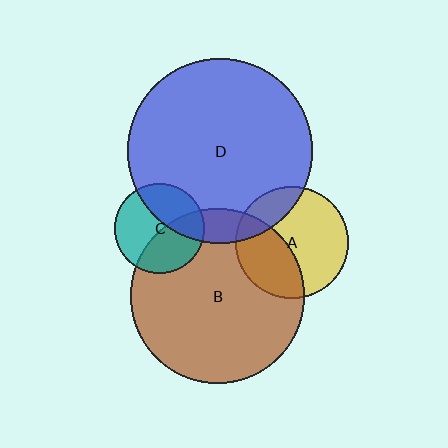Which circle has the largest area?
Circle D (blue).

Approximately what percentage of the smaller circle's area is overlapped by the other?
Approximately 40%.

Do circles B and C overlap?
Yes.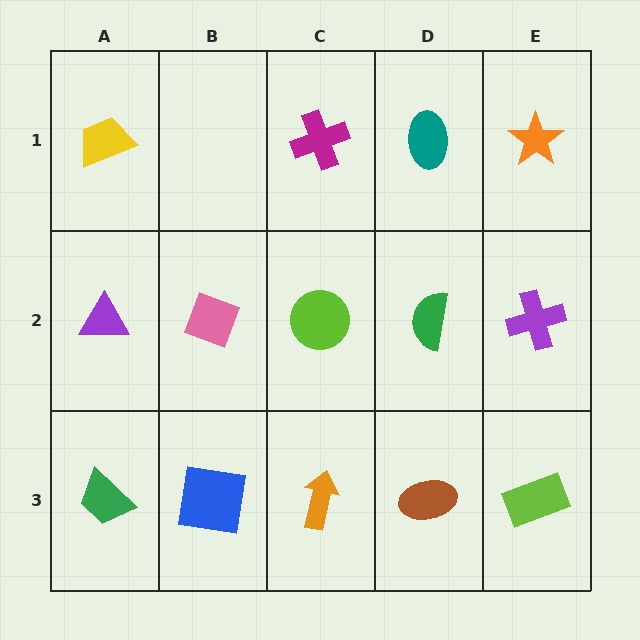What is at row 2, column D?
A green semicircle.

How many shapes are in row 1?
4 shapes.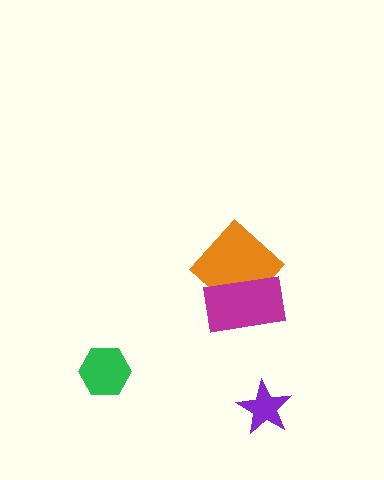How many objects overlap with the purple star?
0 objects overlap with the purple star.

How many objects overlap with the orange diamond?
1 object overlaps with the orange diamond.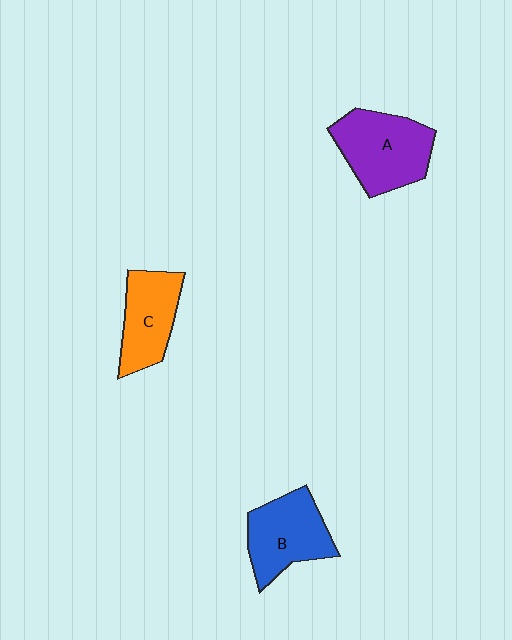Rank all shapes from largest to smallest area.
From largest to smallest: A (purple), B (blue), C (orange).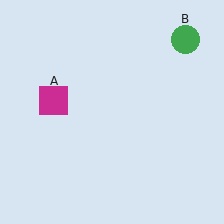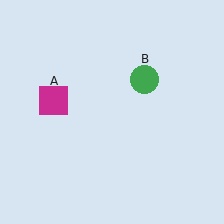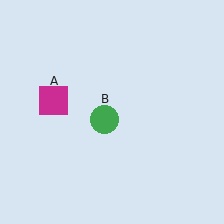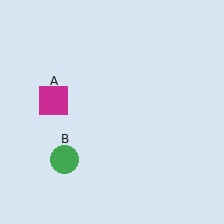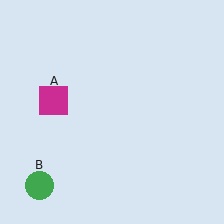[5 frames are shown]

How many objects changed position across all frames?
1 object changed position: green circle (object B).